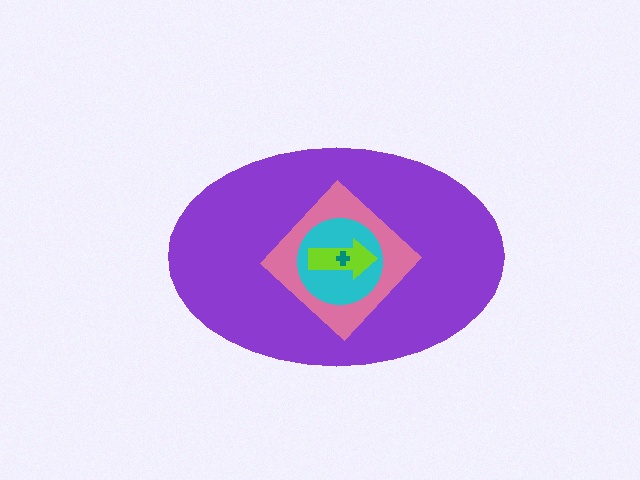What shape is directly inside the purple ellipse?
The pink diamond.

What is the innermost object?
The teal cross.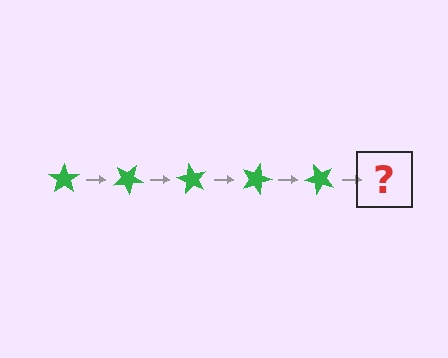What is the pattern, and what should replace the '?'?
The pattern is that the star rotates 30 degrees each step. The '?' should be a green star rotated 150 degrees.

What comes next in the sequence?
The next element should be a green star rotated 150 degrees.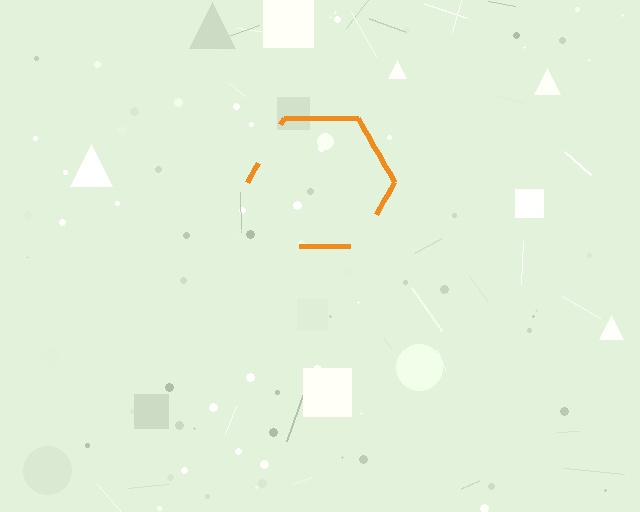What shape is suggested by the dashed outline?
The dashed outline suggests a hexagon.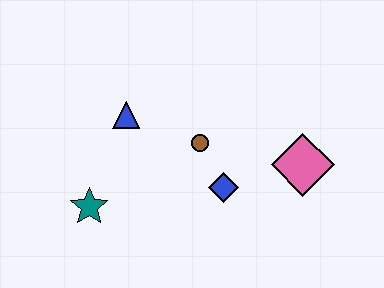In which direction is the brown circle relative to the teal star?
The brown circle is to the right of the teal star.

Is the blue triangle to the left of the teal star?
No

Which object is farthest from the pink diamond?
The teal star is farthest from the pink diamond.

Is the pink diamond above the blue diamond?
Yes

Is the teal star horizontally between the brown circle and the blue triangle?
No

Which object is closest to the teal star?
The blue triangle is closest to the teal star.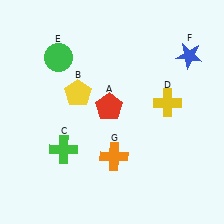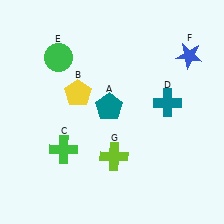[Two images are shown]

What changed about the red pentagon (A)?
In Image 1, A is red. In Image 2, it changed to teal.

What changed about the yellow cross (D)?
In Image 1, D is yellow. In Image 2, it changed to teal.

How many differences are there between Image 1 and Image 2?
There are 3 differences between the two images.